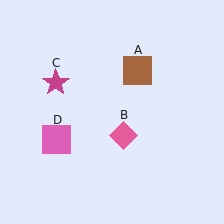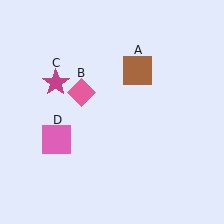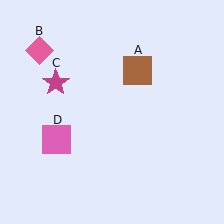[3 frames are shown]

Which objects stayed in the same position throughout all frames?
Brown square (object A) and magenta star (object C) and pink square (object D) remained stationary.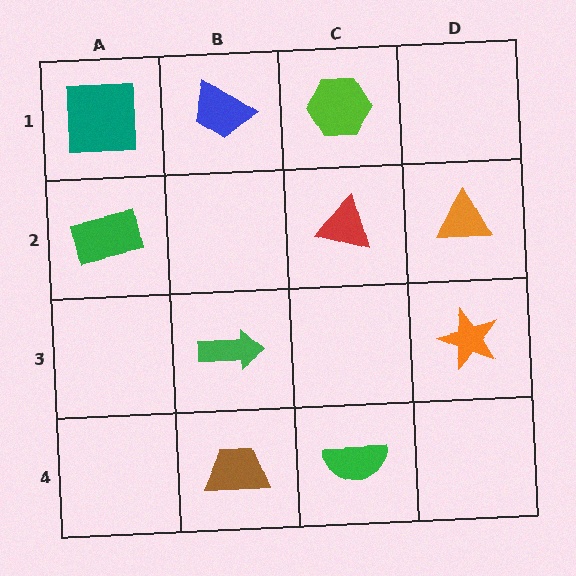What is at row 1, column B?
A blue trapezoid.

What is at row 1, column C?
A lime hexagon.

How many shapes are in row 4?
2 shapes.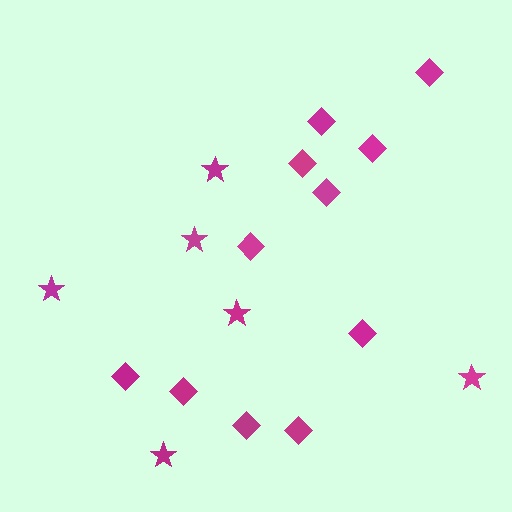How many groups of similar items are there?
There are 2 groups: one group of stars (6) and one group of diamonds (11).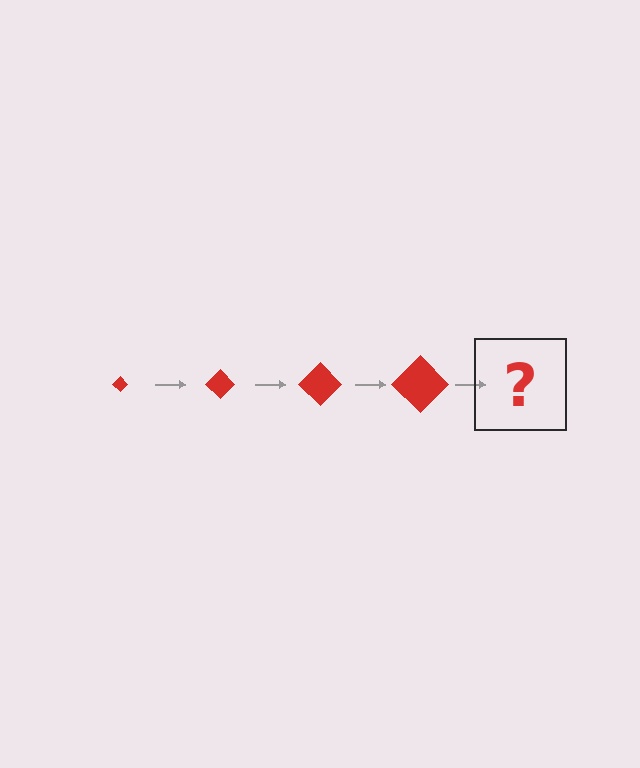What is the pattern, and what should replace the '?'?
The pattern is that the diamond gets progressively larger each step. The '?' should be a red diamond, larger than the previous one.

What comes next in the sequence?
The next element should be a red diamond, larger than the previous one.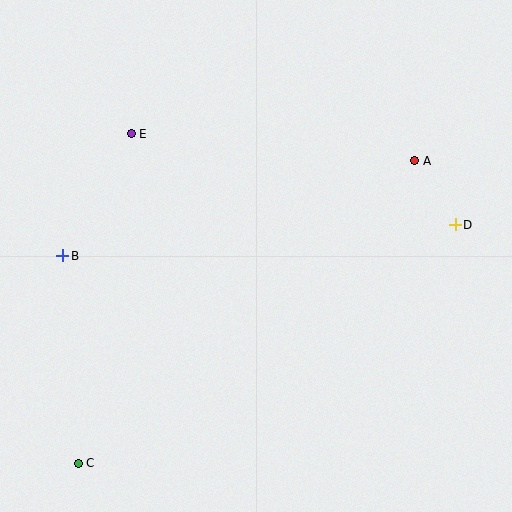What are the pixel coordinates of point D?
Point D is at (455, 225).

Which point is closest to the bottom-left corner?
Point C is closest to the bottom-left corner.